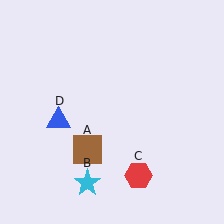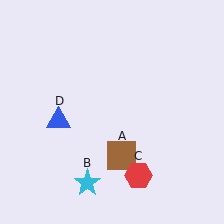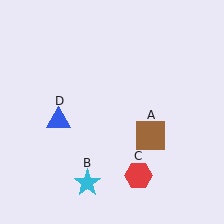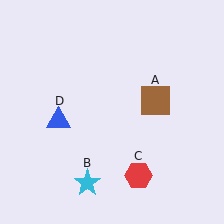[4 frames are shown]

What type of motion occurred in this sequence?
The brown square (object A) rotated counterclockwise around the center of the scene.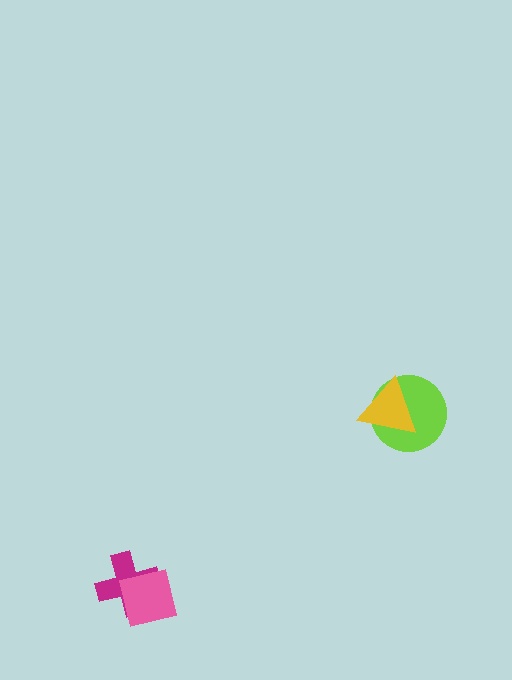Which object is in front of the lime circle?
The yellow triangle is in front of the lime circle.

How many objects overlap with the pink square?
1 object overlaps with the pink square.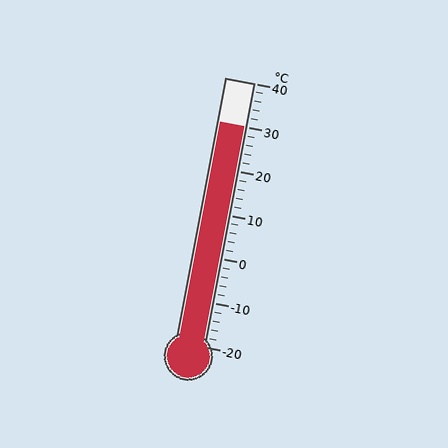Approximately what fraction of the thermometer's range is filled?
The thermometer is filled to approximately 85% of its range.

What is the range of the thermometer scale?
The thermometer scale ranges from -20°C to 40°C.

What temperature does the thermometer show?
The thermometer shows approximately 30°C.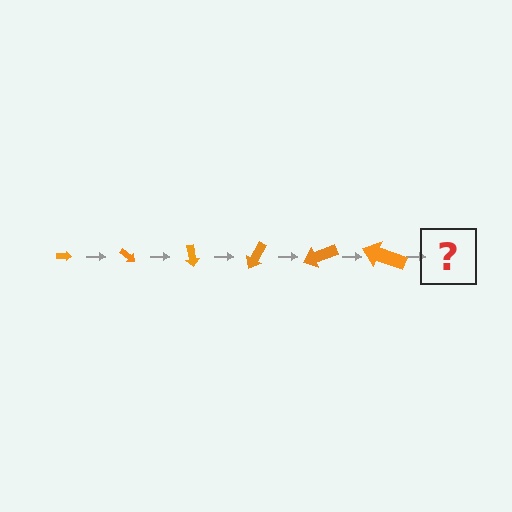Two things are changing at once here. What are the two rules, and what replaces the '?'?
The two rules are that the arrow grows larger each step and it rotates 40 degrees each step. The '?' should be an arrow, larger than the previous one and rotated 240 degrees from the start.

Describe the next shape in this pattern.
It should be an arrow, larger than the previous one and rotated 240 degrees from the start.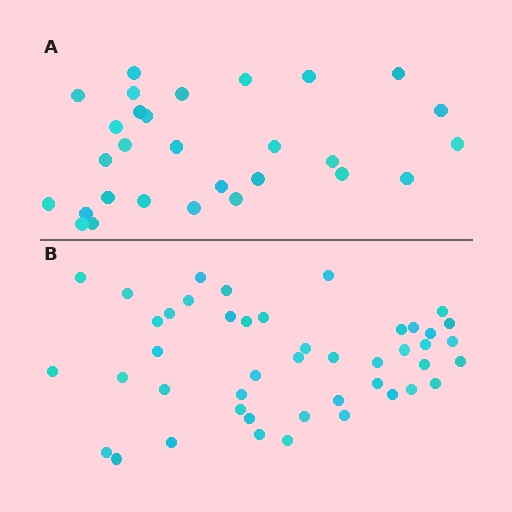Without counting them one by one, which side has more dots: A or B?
Region B (the bottom region) has more dots.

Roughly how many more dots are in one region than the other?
Region B has approximately 15 more dots than region A.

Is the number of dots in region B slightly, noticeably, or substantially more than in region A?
Region B has substantially more. The ratio is roughly 1.6 to 1.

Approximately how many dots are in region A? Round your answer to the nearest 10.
About 30 dots. (The exact count is 29, which rounds to 30.)